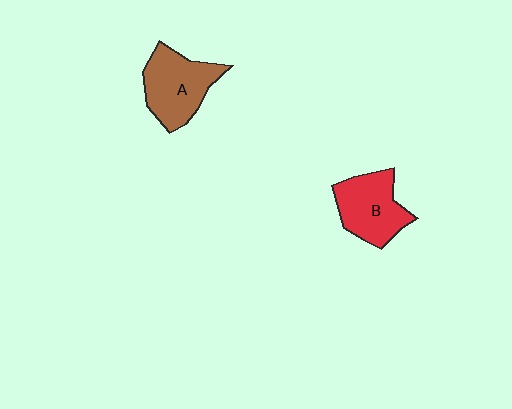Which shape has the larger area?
Shape A (brown).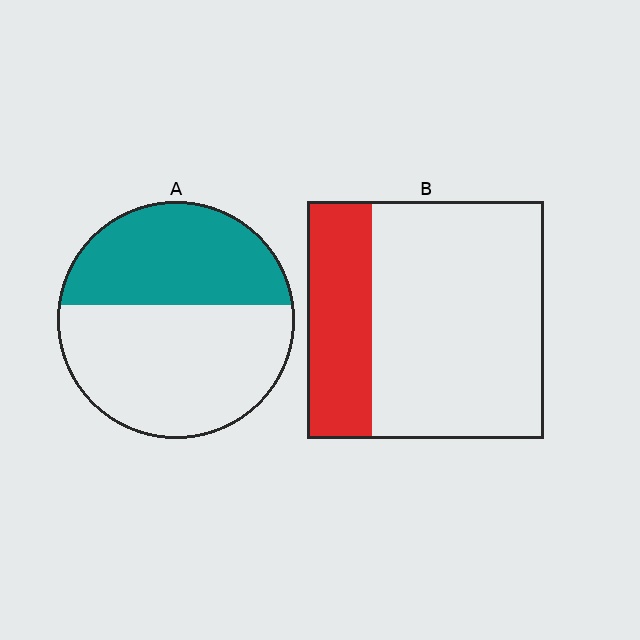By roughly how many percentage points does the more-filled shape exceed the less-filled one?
By roughly 15 percentage points (A over B).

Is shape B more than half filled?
No.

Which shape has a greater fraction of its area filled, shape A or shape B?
Shape A.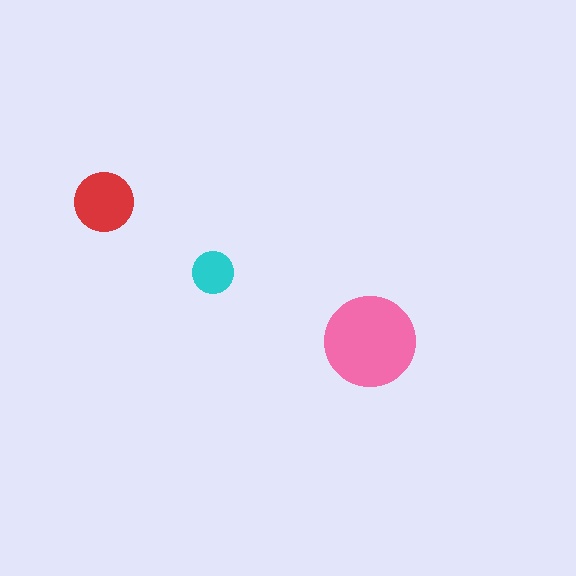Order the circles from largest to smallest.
the pink one, the red one, the cyan one.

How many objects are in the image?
There are 3 objects in the image.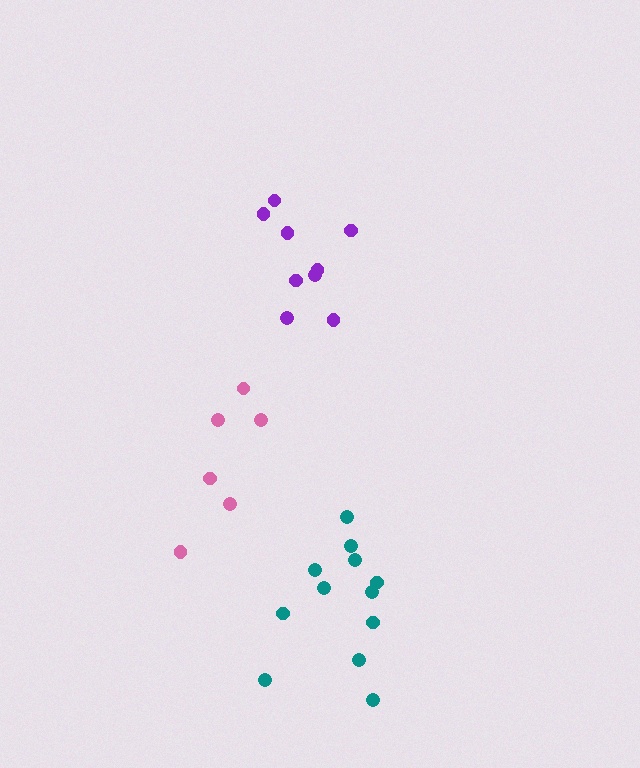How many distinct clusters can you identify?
There are 3 distinct clusters.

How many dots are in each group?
Group 1: 6 dots, Group 2: 9 dots, Group 3: 12 dots (27 total).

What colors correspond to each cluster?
The clusters are colored: pink, purple, teal.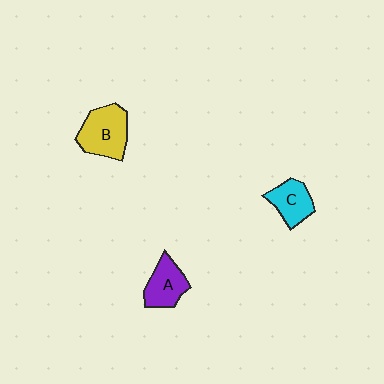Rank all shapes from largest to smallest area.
From largest to smallest: B (yellow), A (purple), C (cyan).